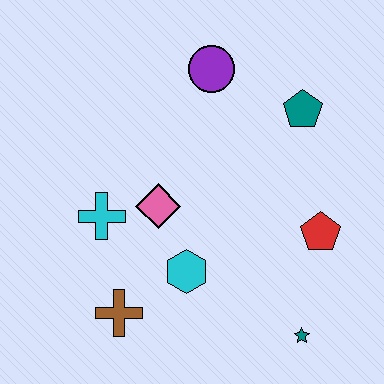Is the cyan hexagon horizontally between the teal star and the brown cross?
Yes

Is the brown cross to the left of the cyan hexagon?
Yes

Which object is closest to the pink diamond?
The cyan cross is closest to the pink diamond.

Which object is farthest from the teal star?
The purple circle is farthest from the teal star.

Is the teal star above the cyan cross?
No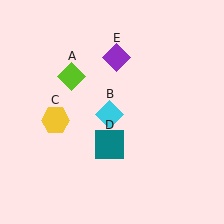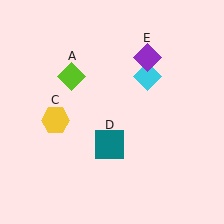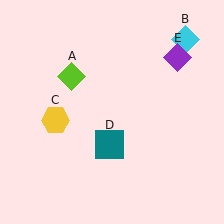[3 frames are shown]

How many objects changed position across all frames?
2 objects changed position: cyan diamond (object B), purple diamond (object E).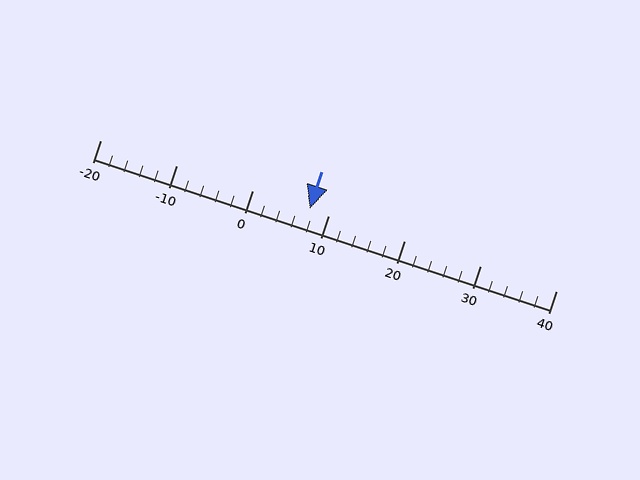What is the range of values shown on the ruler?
The ruler shows values from -20 to 40.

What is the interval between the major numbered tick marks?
The major tick marks are spaced 10 units apart.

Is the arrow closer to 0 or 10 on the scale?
The arrow is closer to 10.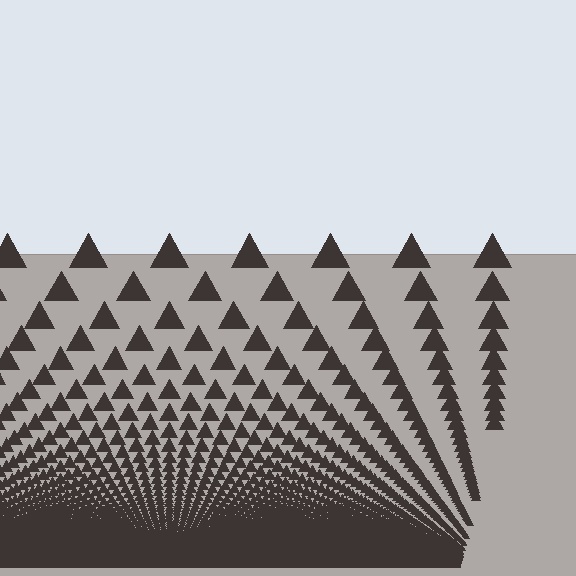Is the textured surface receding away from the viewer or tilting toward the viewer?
The surface appears to tilt toward the viewer. Texture elements get larger and sparser toward the top.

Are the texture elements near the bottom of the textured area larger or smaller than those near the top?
Smaller. The gradient is inverted — elements near the bottom are smaller and denser.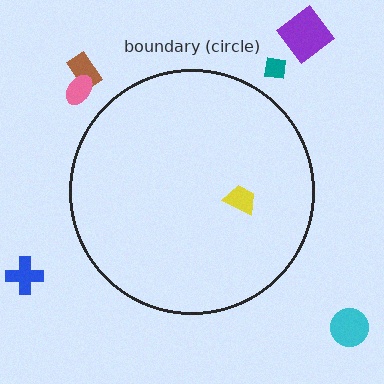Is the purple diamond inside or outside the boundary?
Outside.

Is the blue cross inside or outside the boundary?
Outside.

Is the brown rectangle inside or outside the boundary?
Outside.